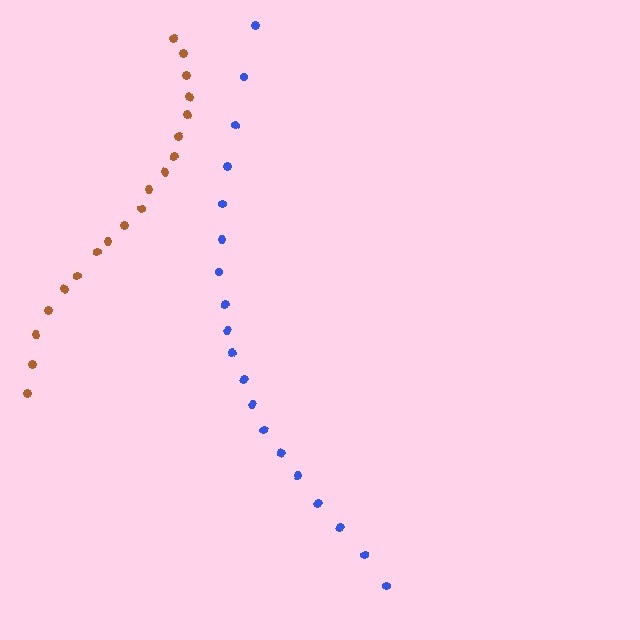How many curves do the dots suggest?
There are 2 distinct paths.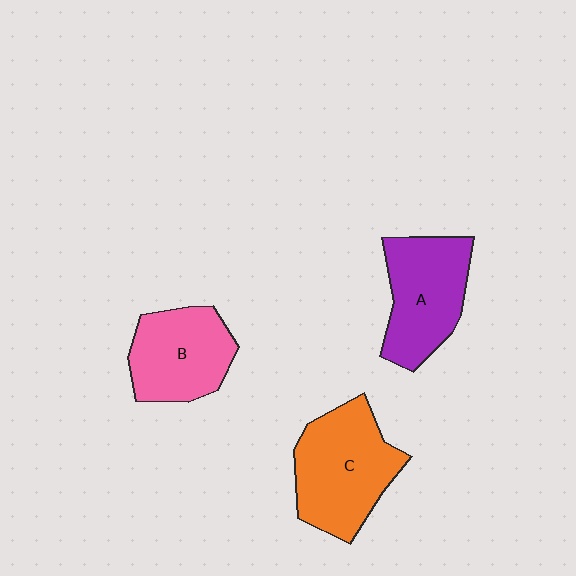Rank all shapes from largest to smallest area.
From largest to smallest: C (orange), A (purple), B (pink).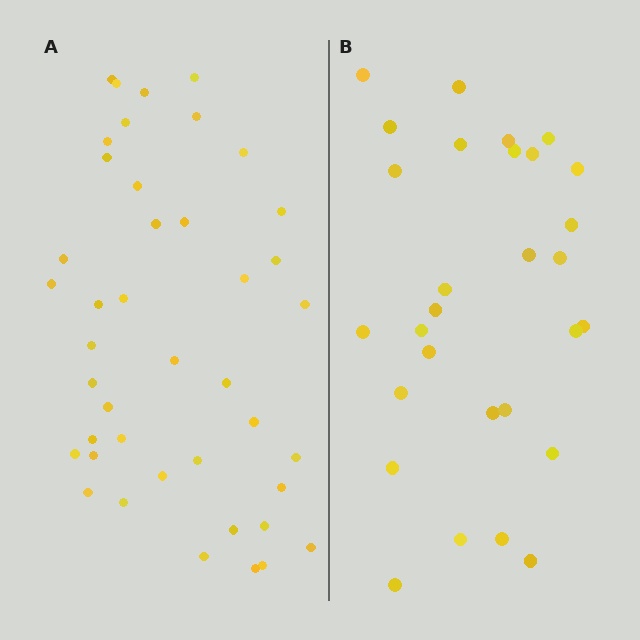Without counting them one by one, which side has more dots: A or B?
Region A (the left region) has more dots.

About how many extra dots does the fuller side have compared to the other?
Region A has approximately 15 more dots than region B.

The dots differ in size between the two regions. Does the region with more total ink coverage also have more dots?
No. Region B has more total ink coverage because its dots are larger, but region A actually contains more individual dots. Total area can be misleading — the number of items is what matters here.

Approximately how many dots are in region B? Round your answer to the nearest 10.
About 30 dots. (The exact count is 29, which rounds to 30.)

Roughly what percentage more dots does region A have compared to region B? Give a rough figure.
About 45% more.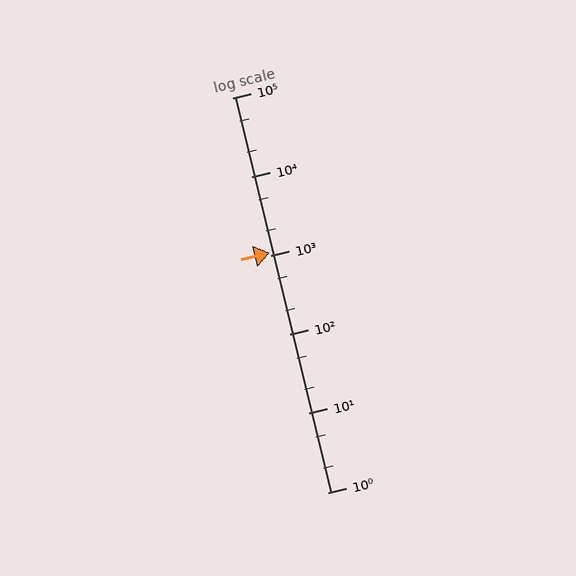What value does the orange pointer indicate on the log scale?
The pointer indicates approximately 1100.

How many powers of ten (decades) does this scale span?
The scale spans 5 decades, from 1 to 100000.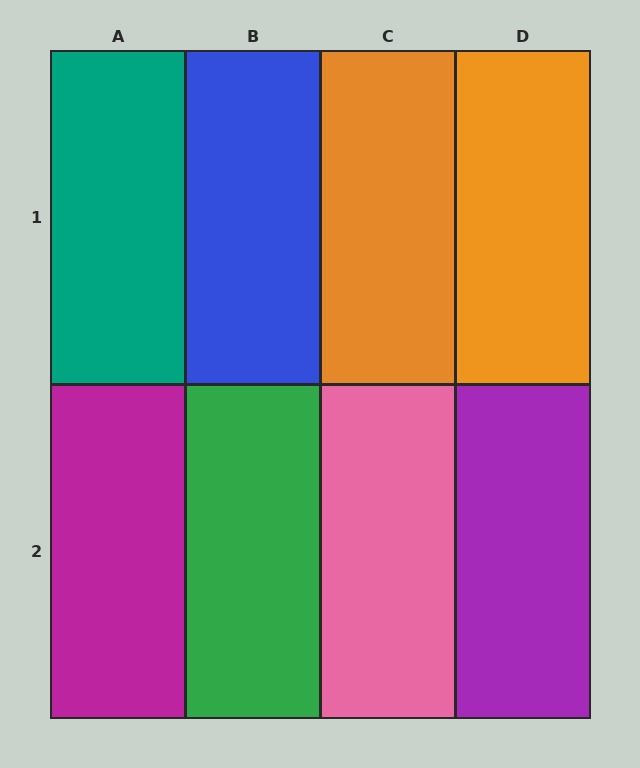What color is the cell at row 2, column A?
Magenta.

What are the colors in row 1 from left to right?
Teal, blue, orange, orange.